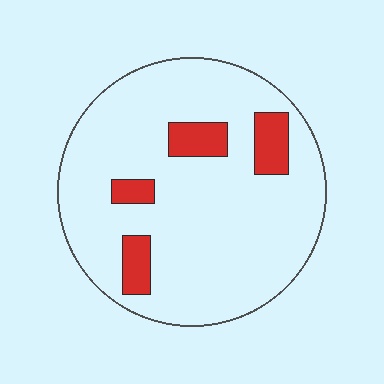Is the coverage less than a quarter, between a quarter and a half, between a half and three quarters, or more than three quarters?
Less than a quarter.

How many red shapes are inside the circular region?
4.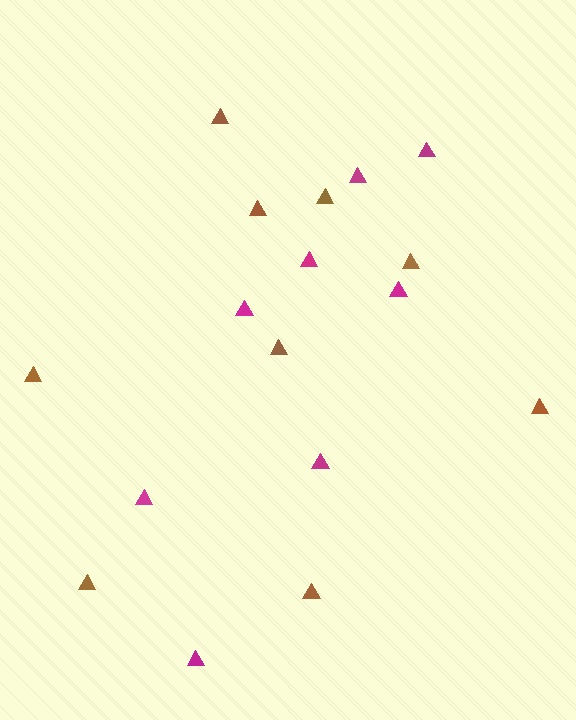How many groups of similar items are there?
There are 2 groups: one group of magenta triangles (8) and one group of brown triangles (9).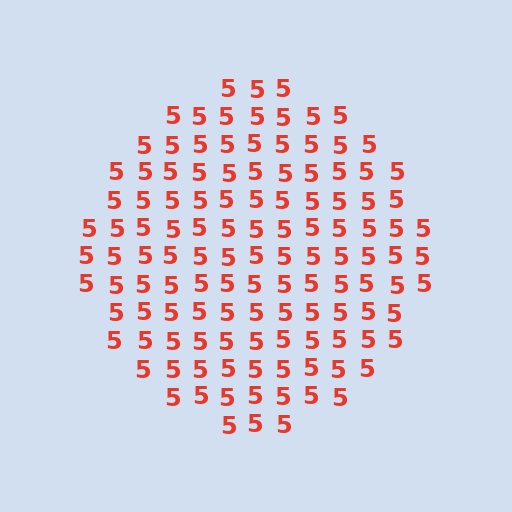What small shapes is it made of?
It is made of small digit 5's.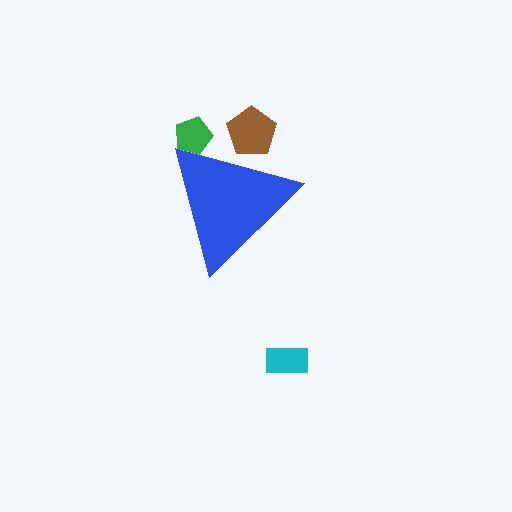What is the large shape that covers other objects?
A blue triangle.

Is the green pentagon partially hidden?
Yes, the green pentagon is partially hidden behind the blue triangle.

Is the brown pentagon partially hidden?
Yes, the brown pentagon is partially hidden behind the blue triangle.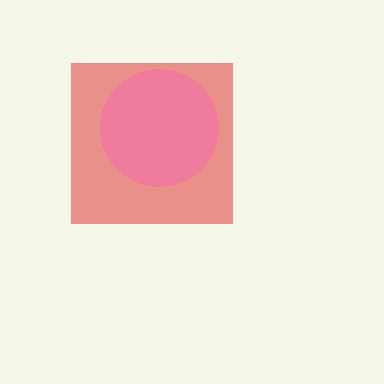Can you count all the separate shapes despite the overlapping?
Yes, there are 2 separate shapes.